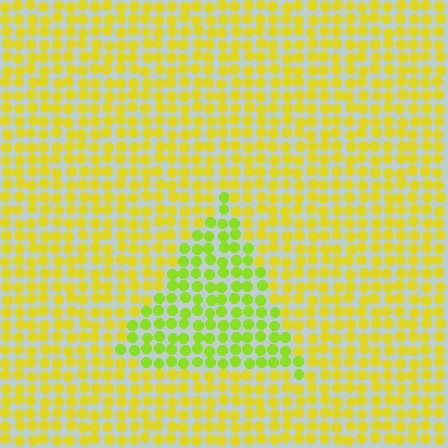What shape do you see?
I see a triangle.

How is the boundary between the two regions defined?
The boundary is defined purely by a slight shift in hue (about 30 degrees). Spacing, size, and orientation are identical on both sides.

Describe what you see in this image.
The image is filled with small yellow elements in a uniform arrangement. A triangle-shaped region is visible where the elements are tinted to a slightly different hue, forming a subtle color boundary.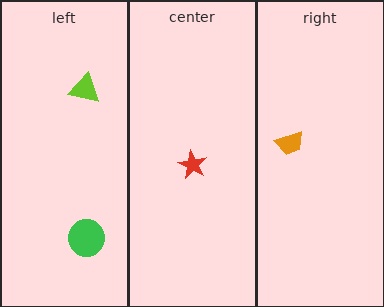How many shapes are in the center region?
1.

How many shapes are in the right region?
1.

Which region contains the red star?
The center region.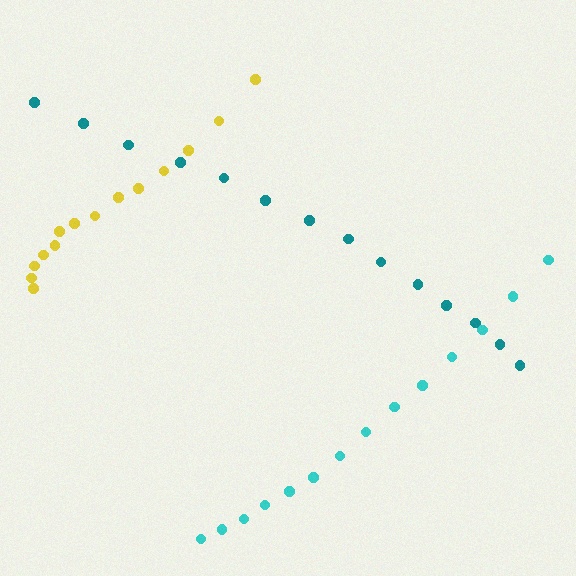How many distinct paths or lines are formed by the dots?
There are 3 distinct paths.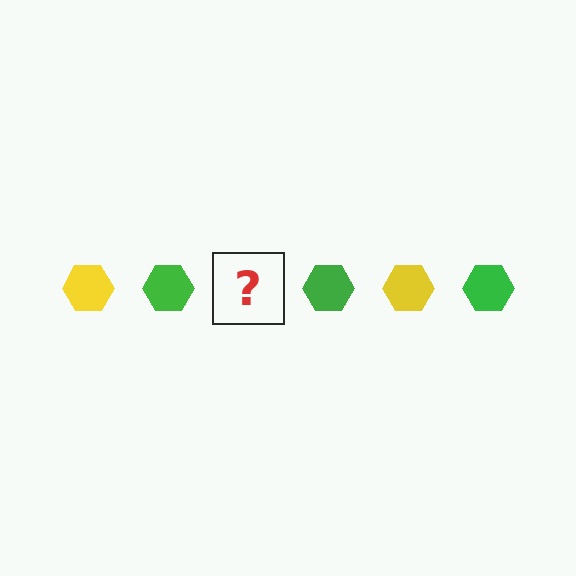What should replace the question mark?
The question mark should be replaced with a yellow hexagon.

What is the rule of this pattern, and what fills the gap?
The rule is that the pattern cycles through yellow, green hexagons. The gap should be filled with a yellow hexagon.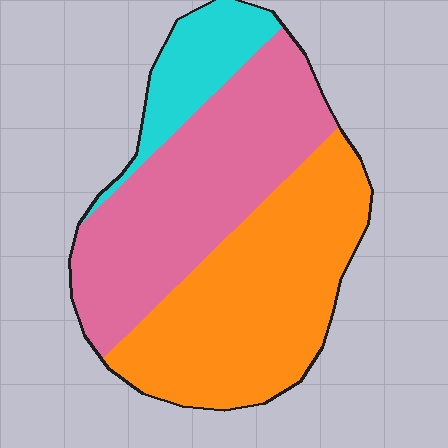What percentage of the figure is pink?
Pink takes up about two fifths (2/5) of the figure.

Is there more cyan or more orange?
Orange.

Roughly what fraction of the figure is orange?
Orange covers 44% of the figure.